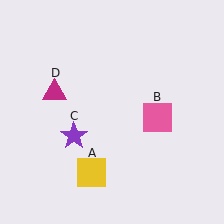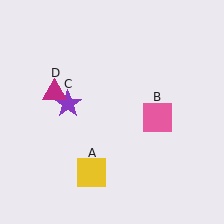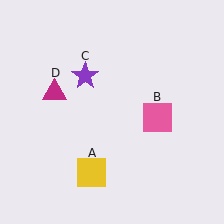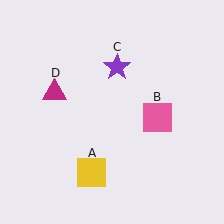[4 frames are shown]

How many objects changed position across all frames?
1 object changed position: purple star (object C).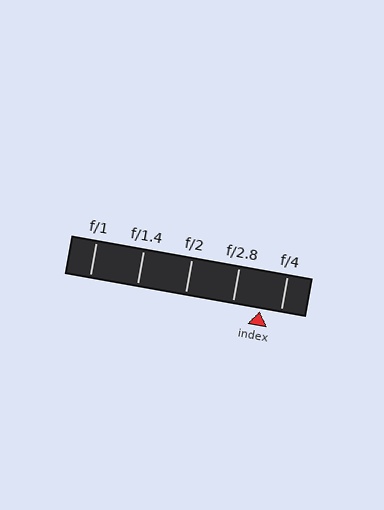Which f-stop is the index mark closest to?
The index mark is closest to f/4.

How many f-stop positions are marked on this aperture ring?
There are 5 f-stop positions marked.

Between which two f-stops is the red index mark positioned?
The index mark is between f/2.8 and f/4.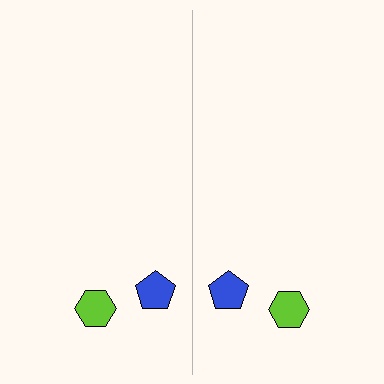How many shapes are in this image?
There are 4 shapes in this image.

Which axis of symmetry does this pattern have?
The pattern has a vertical axis of symmetry running through the center of the image.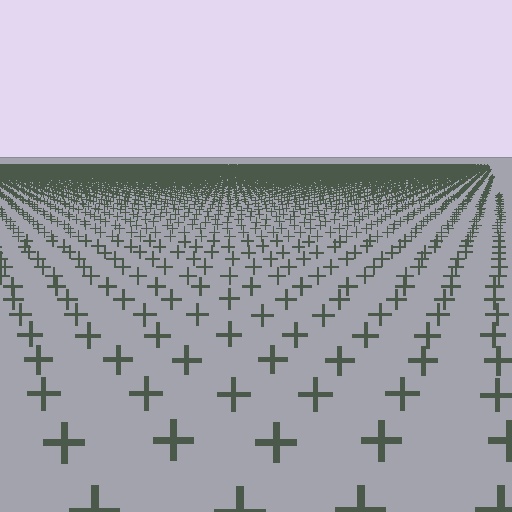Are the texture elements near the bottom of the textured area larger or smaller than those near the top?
Larger. Near the bottom, elements are closer to the viewer and appear at a bigger on-screen size.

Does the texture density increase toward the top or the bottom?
Density increases toward the top.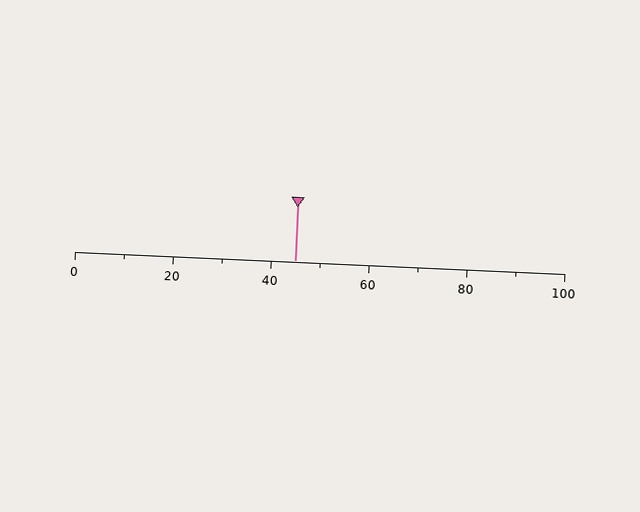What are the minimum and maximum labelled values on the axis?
The axis runs from 0 to 100.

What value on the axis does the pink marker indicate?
The marker indicates approximately 45.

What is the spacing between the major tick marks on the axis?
The major ticks are spaced 20 apart.